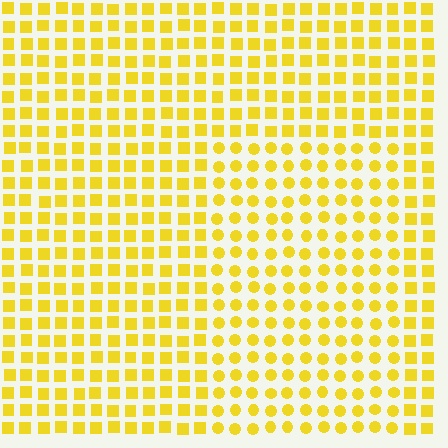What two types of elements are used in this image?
The image uses circles inside the rectangle region and squares outside it.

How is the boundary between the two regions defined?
The boundary is defined by a change in element shape: circles inside vs. squares outside. All elements share the same color and spacing.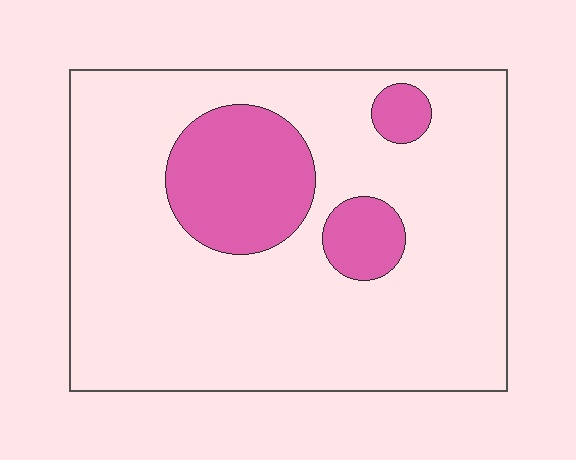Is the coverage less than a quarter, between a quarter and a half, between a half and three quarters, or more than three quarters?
Less than a quarter.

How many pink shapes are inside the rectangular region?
3.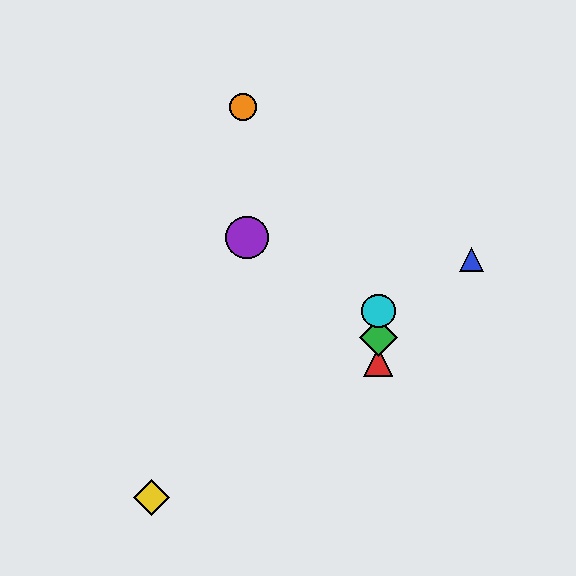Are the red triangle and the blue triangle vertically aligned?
No, the red triangle is at x≈378 and the blue triangle is at x≈471.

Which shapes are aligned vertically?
The red triangle, the green diamond, the cyan circle are aligned vertically.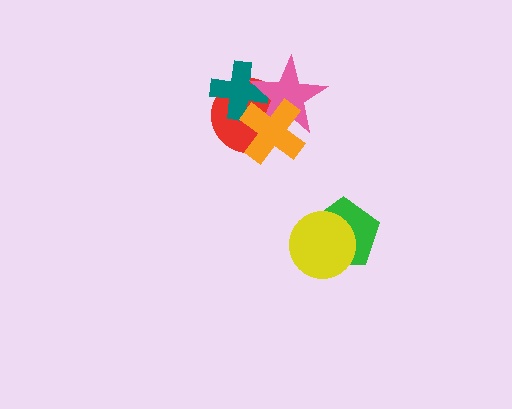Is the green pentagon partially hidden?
Yes, it is partially covered by another shape.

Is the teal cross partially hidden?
Yes, it is partially covered by another shape.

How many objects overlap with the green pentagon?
1 object overlaps with the green pentagon.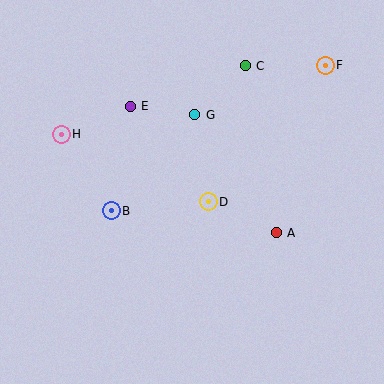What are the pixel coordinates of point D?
Point D is at (208, 202).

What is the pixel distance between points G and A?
The distance between G and A is 143 pixels.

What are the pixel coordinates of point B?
Point B is at (111, 211).